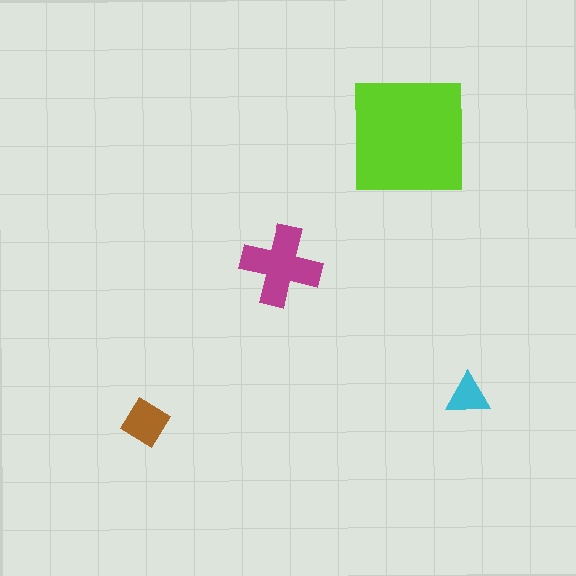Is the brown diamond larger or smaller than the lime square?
Smaller.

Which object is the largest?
The lime square.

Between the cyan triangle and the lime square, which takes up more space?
The lime square.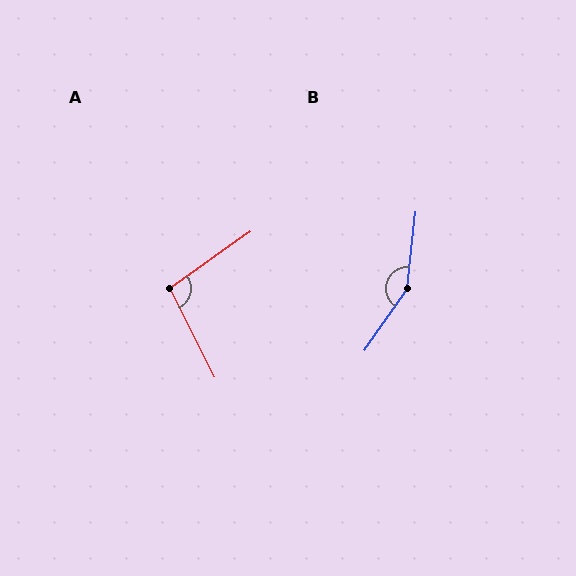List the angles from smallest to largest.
A (99°), B (152°).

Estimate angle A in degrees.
Approximately 99 degrees.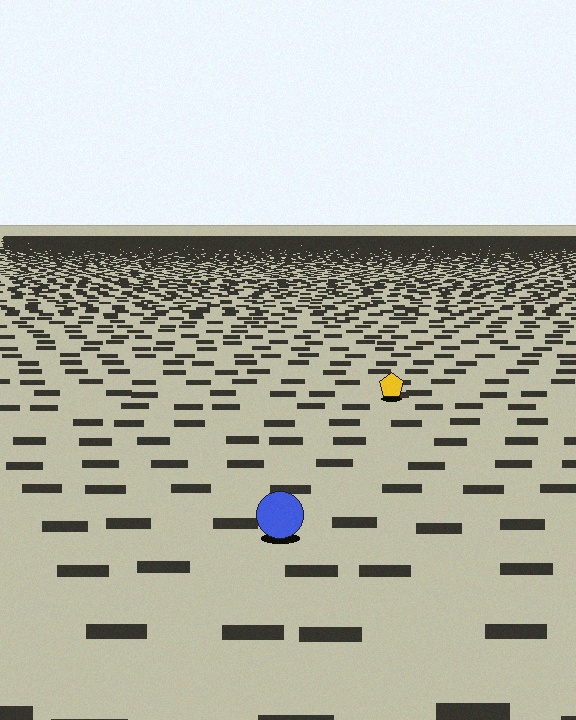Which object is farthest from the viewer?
The yellow pentagon is farthest from the viewer. It appears smaller and the ground texture around it is denser.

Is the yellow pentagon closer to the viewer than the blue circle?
No. The blue circle is closer — you can tell from the texture gradient: the ground texture is coarser near it.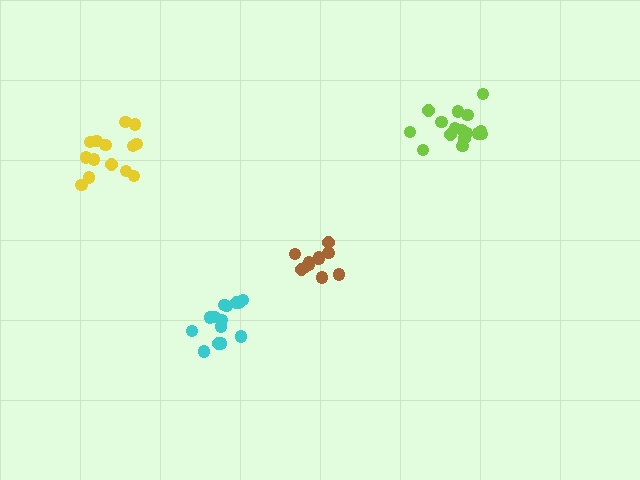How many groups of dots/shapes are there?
There are 4 groups.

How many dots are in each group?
Group 1: 16 dots, Group 2: 11 dots, Group 3: 14 dots, Group 4: 14 dots (55 total).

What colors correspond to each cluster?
The clusters are colored: lime, brown, yellow, cyan.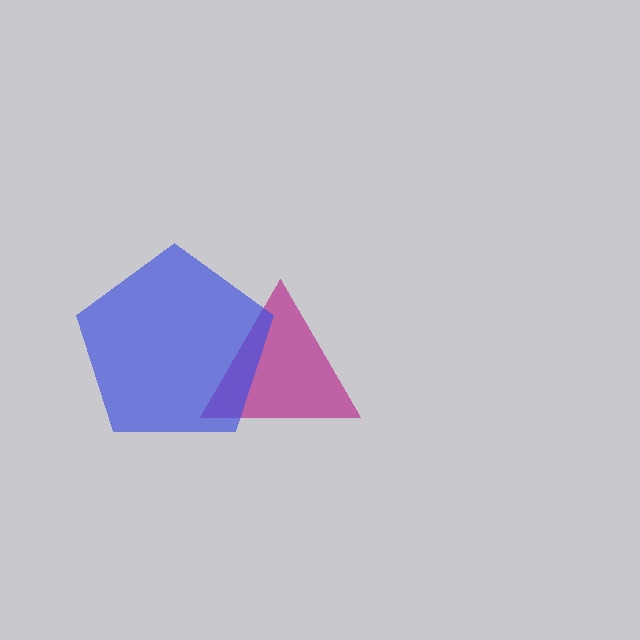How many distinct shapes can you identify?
There are 2 distinct shapes: a magenta triangle, a blue pentagon.